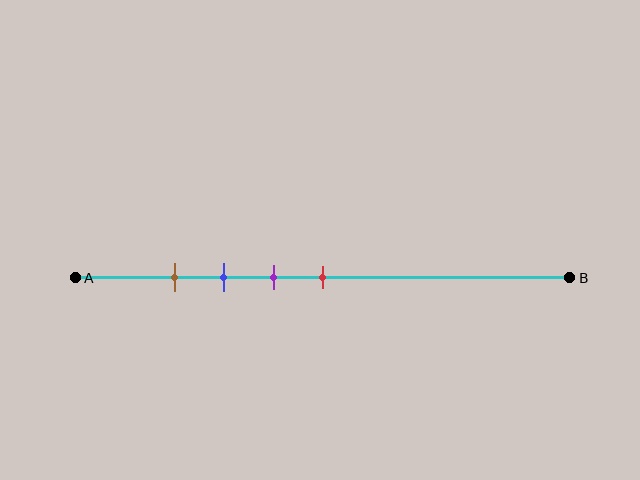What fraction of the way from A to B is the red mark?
The red mark is approximately 50% (0.5) of the way from A to B.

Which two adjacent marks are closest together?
The brown and blue marks are the closest adjacent pair.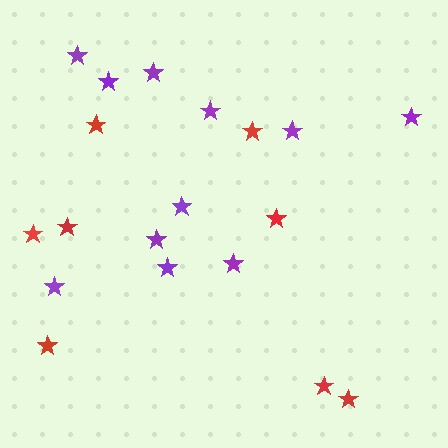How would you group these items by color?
There are 2 groups: one group of red stars (8) and one group of purple stars (11).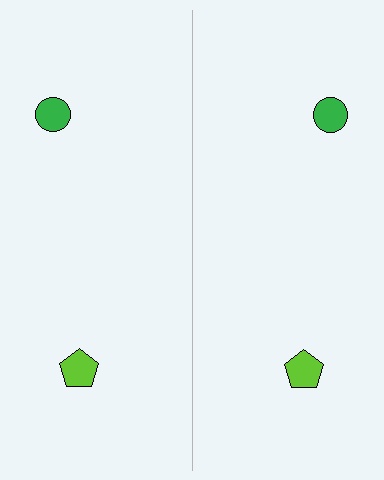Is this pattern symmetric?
Yes, this pattern has bilateral (reflection) symmetry.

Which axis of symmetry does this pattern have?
The pattern has a vertical axis of symmetry running through the center of the image.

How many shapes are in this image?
There are 4 shapes in this image.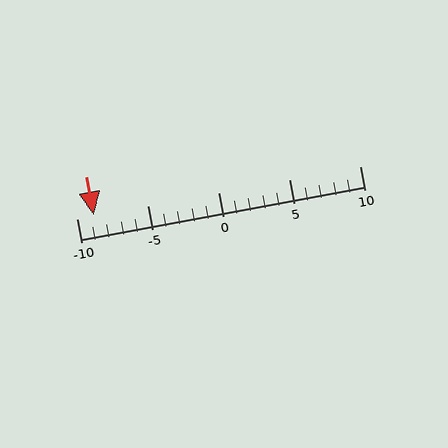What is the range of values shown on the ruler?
The ruler shows values from -10 to 10.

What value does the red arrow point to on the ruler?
The red arrow points to approximately -9.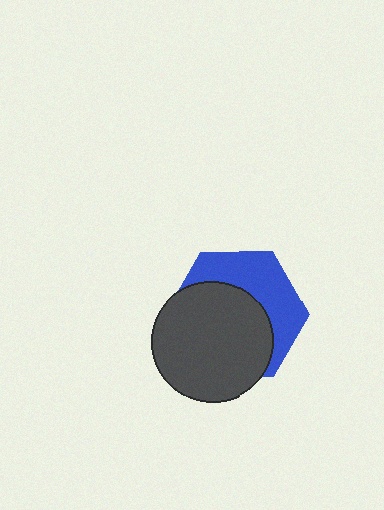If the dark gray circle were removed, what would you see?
You would see the complete blue hexagon.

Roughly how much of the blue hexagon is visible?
A small part of it is visible (roughly 41%).